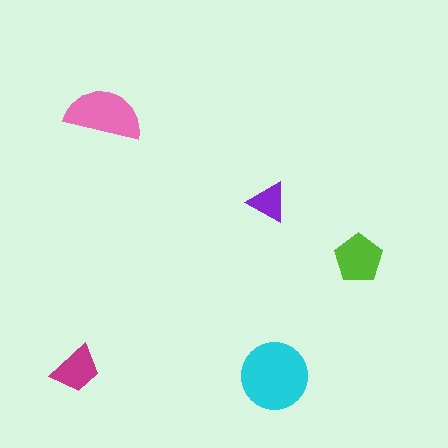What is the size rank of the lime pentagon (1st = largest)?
3rd.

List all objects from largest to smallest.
The cyan circle, the pink semicircle, the lime pentagon, the magenta trapezoid, the purple triangle.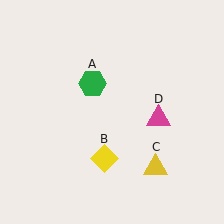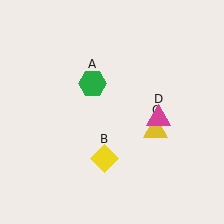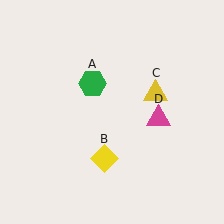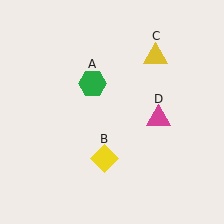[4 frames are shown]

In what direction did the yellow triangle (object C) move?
The yellow triangle (object C) moved up.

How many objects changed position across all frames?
1 object changed position: yellow triangle (object C).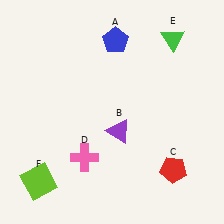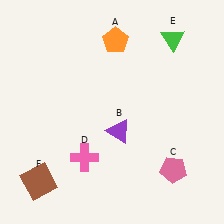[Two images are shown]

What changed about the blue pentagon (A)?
In Image 1, A is blue. In Image 2, it changed to orange.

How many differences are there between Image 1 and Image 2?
There are 3 differences between the two images.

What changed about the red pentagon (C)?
In Image 1, C is red. In Image 2, it changed to pink.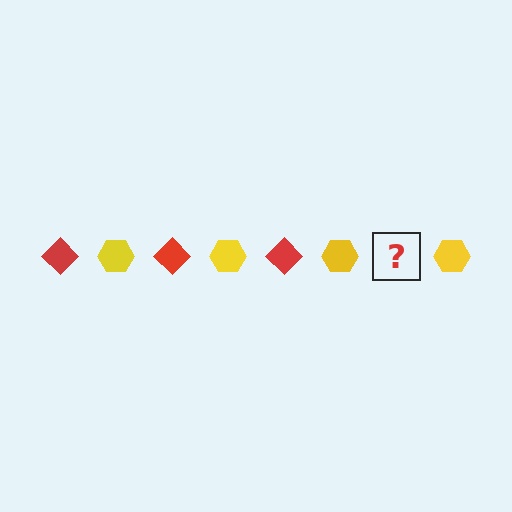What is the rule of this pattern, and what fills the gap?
The rule is that the pattern alternates between red diamond and yellow hexagon. The gap should be filled with a red diamond.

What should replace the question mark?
The question mark should be replaced with a red diamond.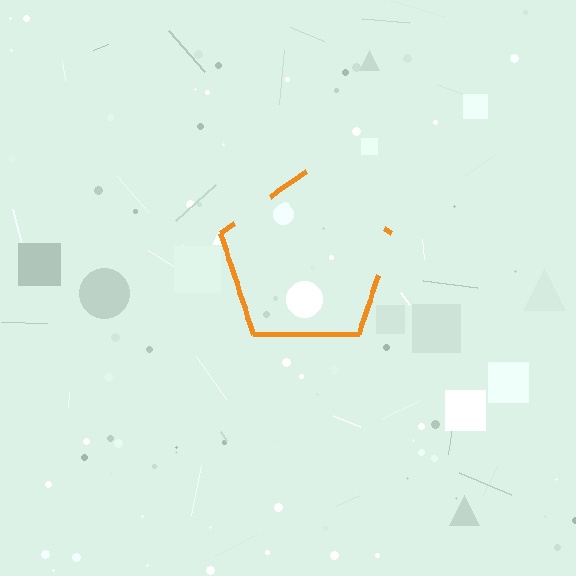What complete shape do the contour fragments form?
The contour fragments form a pentagon.